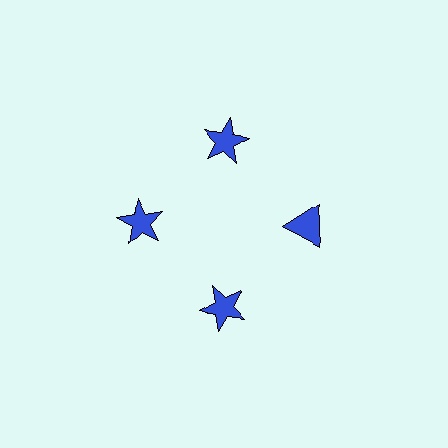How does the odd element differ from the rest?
It has a different shape: triangle instead of star.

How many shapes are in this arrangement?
There are 4 shapes arranged in a ring pattern.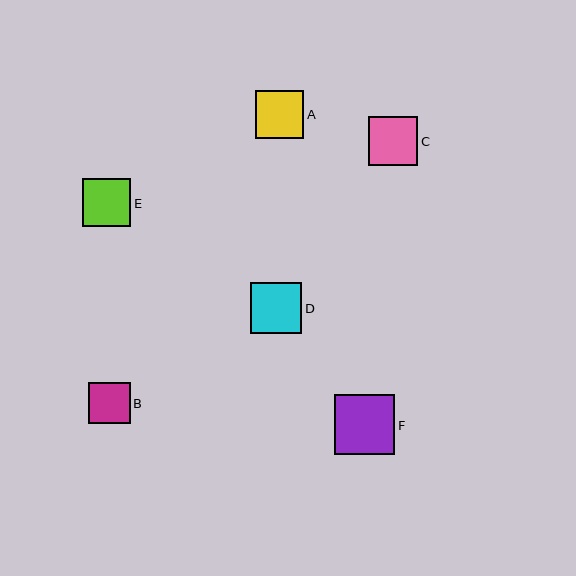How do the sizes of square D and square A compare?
Square D and square A are approximately the same size.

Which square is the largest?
Square F is the largest with a size of approximately 60 pixels.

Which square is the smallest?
Square B is the smallest with a size of approximately 42 pixels.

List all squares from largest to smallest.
From largest to smallest: F, D, C, E, A, B.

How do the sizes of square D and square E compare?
Square D and square E are approximately the same size.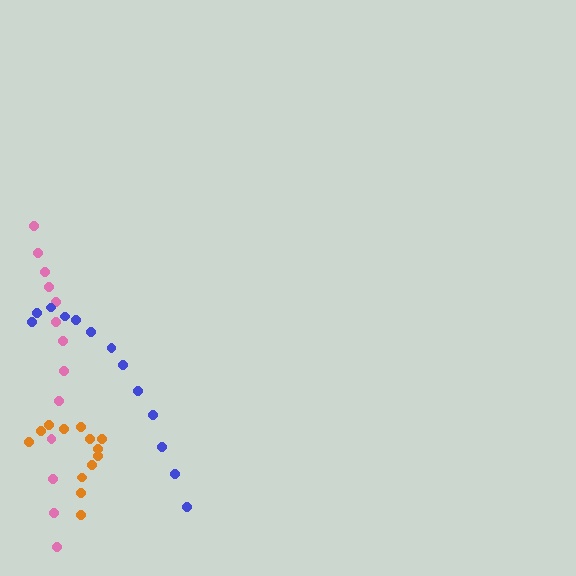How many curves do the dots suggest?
There are 3 distinct paths.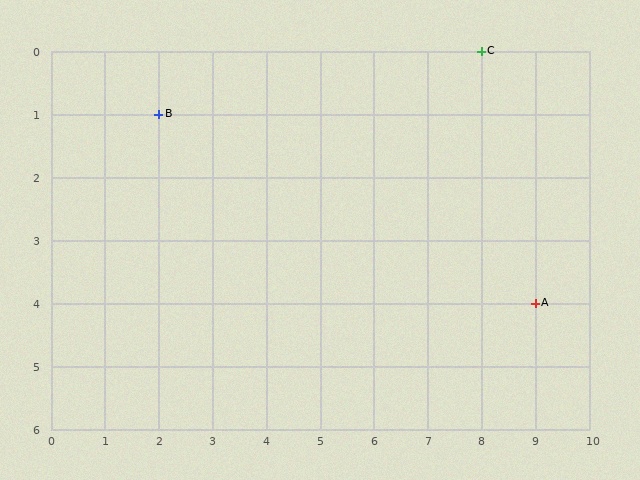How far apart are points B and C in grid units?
Points B and C are 6 columns and 1 row apart (about 6.1 grid units diagonally).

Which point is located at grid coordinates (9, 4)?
Point A is at (9, 4).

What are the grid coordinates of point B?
Point B is at grid coordinates (2, 1).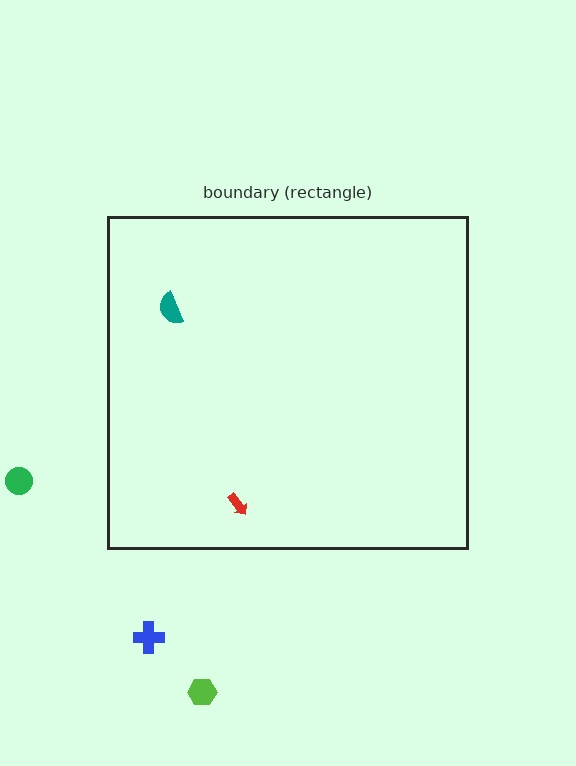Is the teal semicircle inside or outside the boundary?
Inside.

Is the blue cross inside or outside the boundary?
Outside.